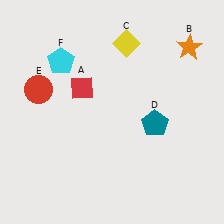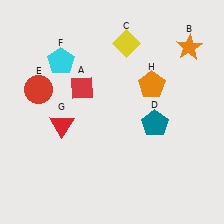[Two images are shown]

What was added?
A red triangle (G), an orange pentagon (H) were added in Image 2.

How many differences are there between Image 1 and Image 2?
There are 2 differences between the two images.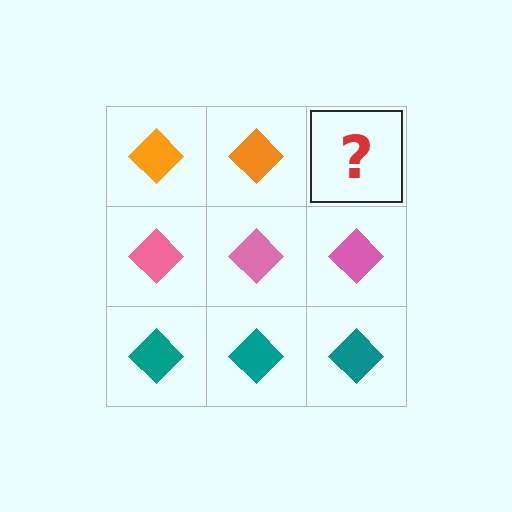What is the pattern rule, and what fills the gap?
The rule is that each row has a consistent color. The gap should be filled with an orange diamond.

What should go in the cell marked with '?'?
The missing cell should contain an orange diamond.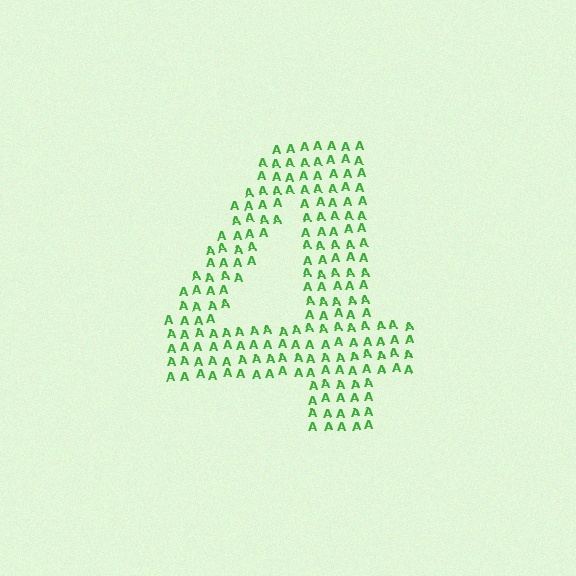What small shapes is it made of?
It is made of small letter A's.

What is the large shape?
The large shape is the digit 4.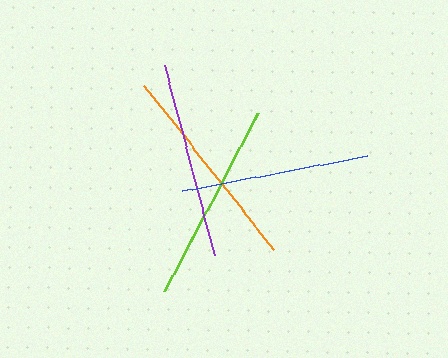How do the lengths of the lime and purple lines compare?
The lime and purple lines are approximately the same length.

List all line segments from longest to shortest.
From longest to shortest: orange, lime, purple, blue.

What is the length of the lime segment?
The lime segment is approximately 202 pixels long.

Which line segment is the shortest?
The blue line is the shortest at approximately 189 pixels.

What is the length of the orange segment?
The orange segment is approximately 208 pixels long.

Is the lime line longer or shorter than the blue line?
The lime line is longer than the blue line.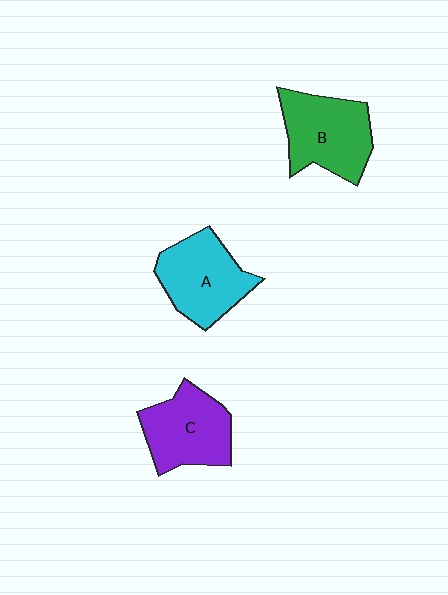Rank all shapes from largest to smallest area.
From largest to smallest: B (green), A (cyan), C (purple).